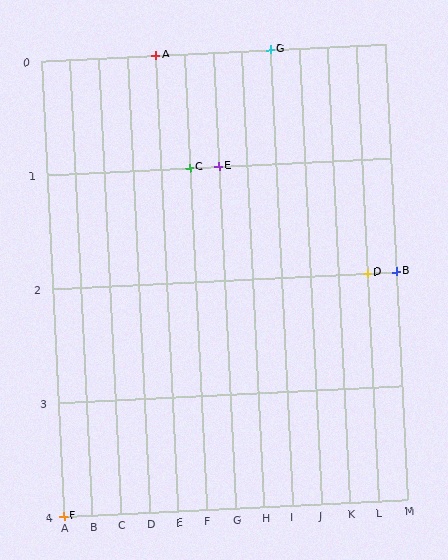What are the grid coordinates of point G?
Point G is at grid coordinates (I, 0).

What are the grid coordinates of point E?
Point E is at grid coordinates (G, 1).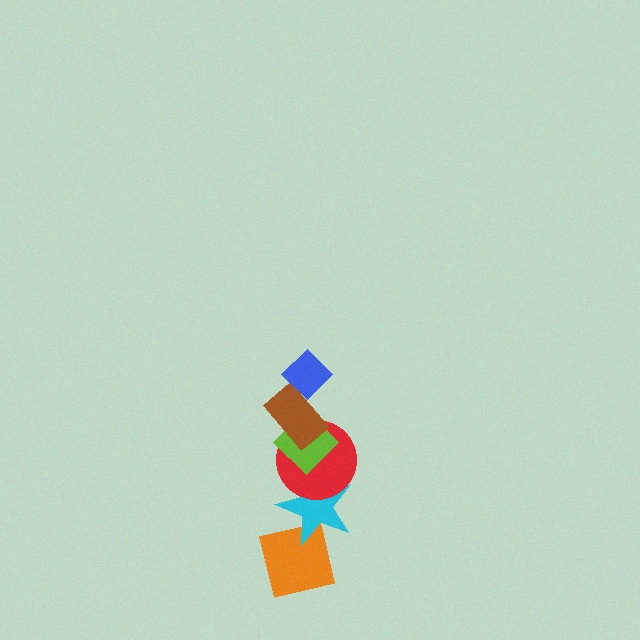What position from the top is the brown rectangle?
The brown rectangle is 2nd from the top.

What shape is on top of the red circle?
The lime diamond is on top of the red circle.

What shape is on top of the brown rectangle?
The blue diamond is on top of the brown rectangle.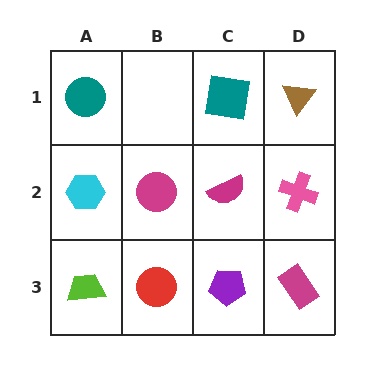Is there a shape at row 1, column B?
No, that cell is empty.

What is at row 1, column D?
A brown triangle.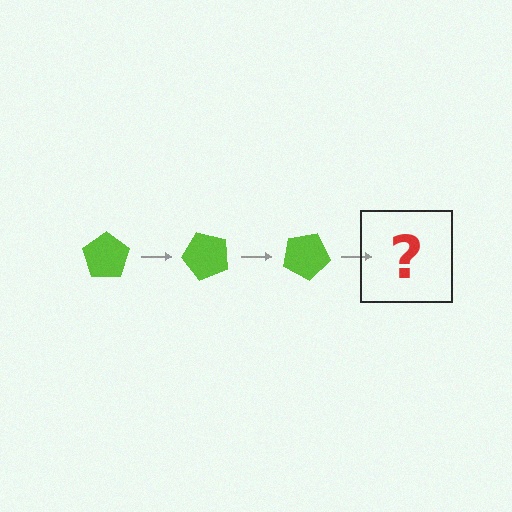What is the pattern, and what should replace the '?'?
The pattern is that the pentagon rotates 50 degrees each step. The '?' should be a lime pentagon rotated 150 degrees.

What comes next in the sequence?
The next element should be a lime pentagon rotated 150 degrees.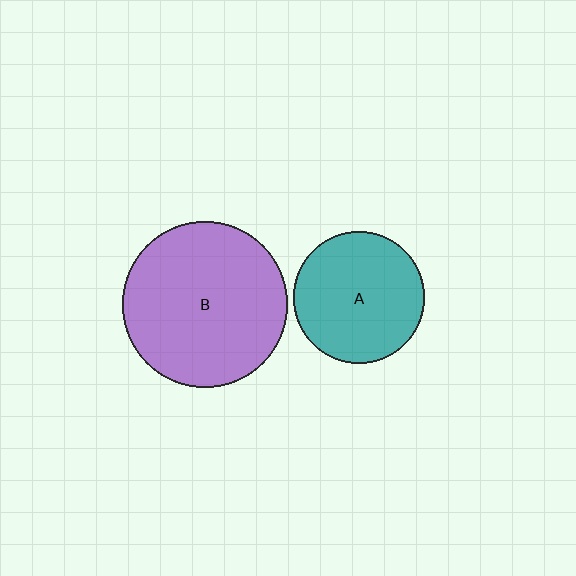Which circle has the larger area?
Circle B (purple).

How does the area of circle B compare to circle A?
Approximately 1.6 times.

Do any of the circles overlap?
No, none of the circles overlap.